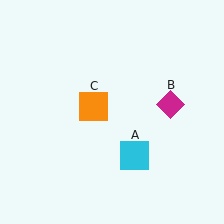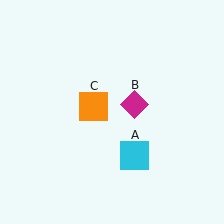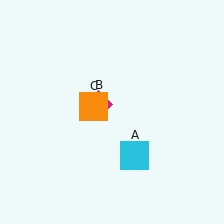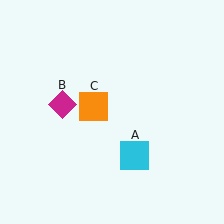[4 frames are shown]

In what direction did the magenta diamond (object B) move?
The magenta diamond (object B) moved left.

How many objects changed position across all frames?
1 object changed position: magenta diamond (object B).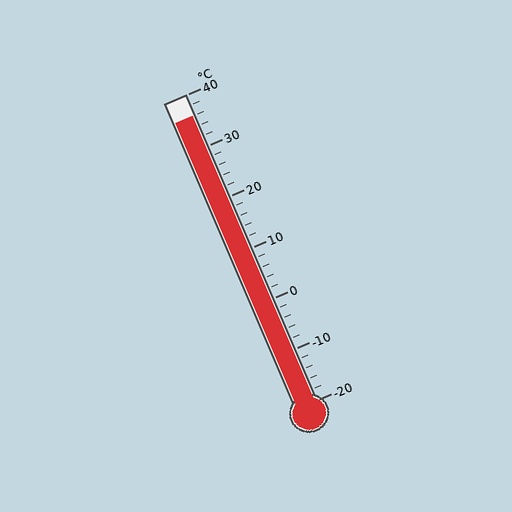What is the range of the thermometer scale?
The thermometer scale ranges from -20°C to 40°C.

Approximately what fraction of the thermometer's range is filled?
The thermometer is filled to approximately 95% of its range.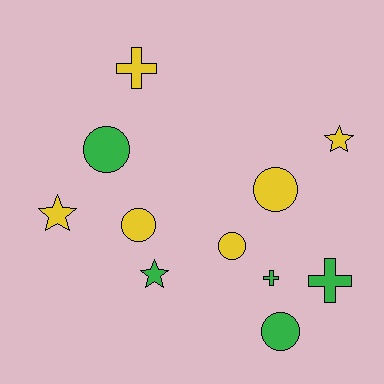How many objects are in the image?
There are 11 objects.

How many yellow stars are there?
There are 2 yellow stars.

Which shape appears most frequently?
Circle, with 5 objects.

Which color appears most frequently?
Yellow, with 6 objects.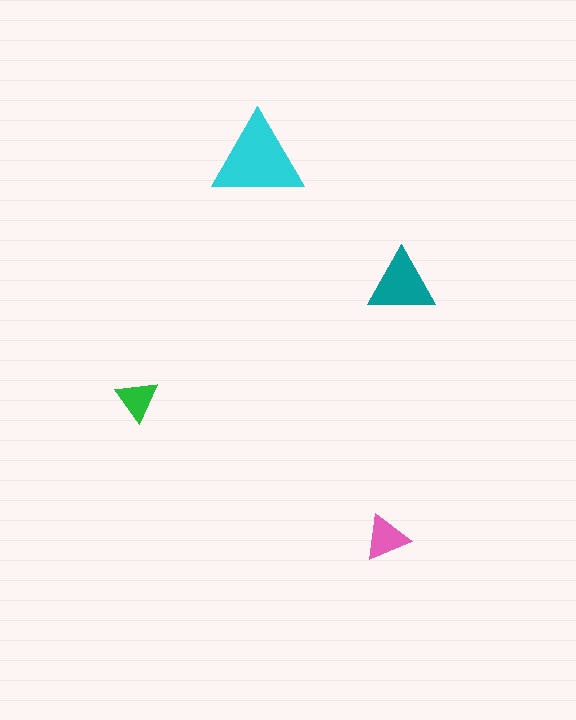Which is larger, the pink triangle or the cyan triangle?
The cyan one.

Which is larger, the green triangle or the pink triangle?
The pink one.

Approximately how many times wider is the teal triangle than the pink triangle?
About 1.5 times wider.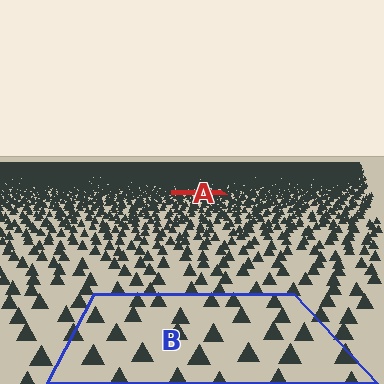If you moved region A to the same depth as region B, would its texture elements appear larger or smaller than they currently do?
They would appear larger. At a closer depth, the same texture elements are projected at a bigger on-screen size.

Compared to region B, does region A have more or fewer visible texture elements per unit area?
Region A has more texture elements per unit area — they are packed more densely because it is farther away.